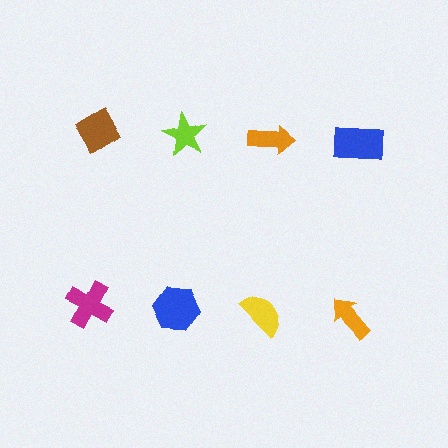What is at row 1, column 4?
A blue rectangle.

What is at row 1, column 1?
A brown diamond.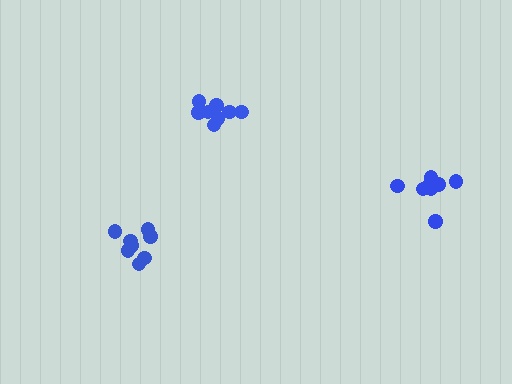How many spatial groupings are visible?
There are 3 spatial groupings.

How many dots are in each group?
Group 1: 8 dots, Group 2: 8 dots, Group 3: 8 dots (24 total).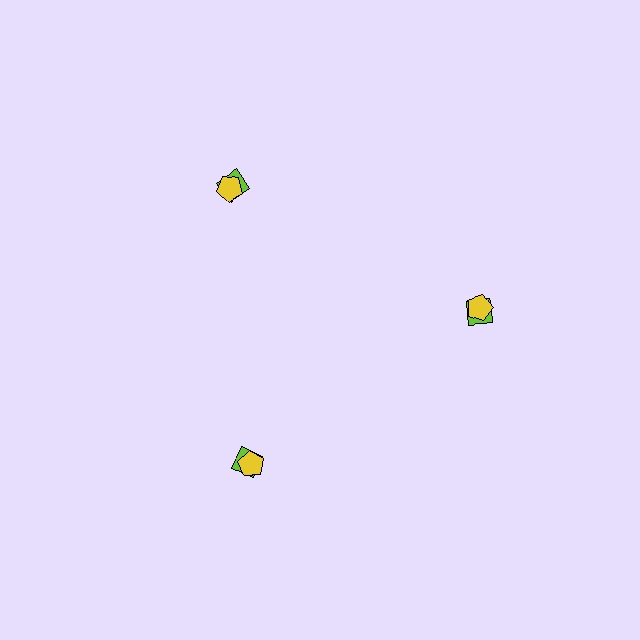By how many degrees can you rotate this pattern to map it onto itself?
The pattern maps onto itself every 120 degrees of rotation.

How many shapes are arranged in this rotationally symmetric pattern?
There are 6 shapes, arranged in 3 groups of 2.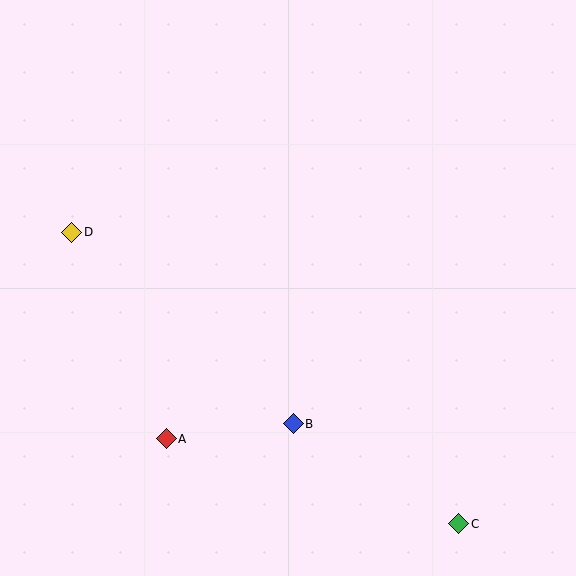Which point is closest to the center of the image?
Point B at (293, 424) is closest to the center.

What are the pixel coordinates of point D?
Point D is at (72, 232).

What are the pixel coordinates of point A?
Point A is at (166, 439).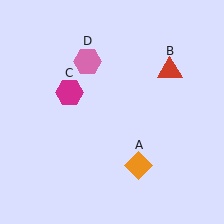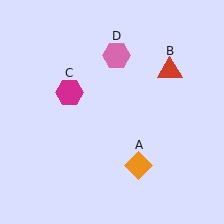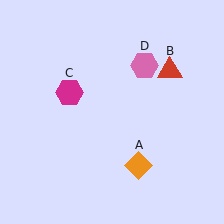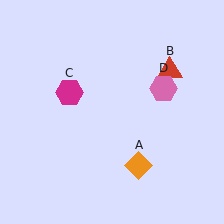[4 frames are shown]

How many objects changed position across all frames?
1 object changed position: pink hexagon (object D).